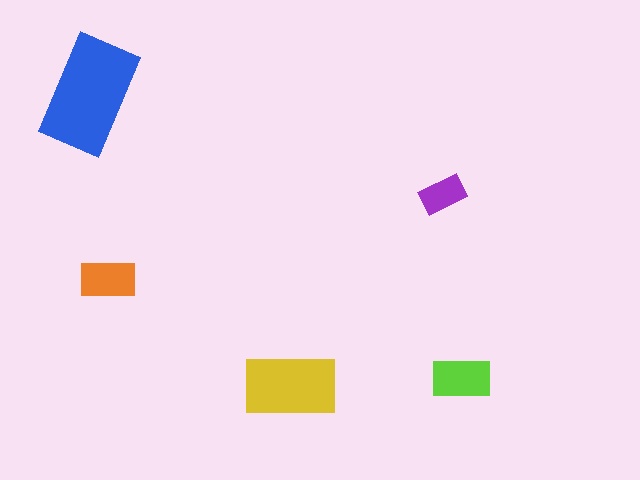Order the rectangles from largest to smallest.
the blue one, the yellow one, the lime one, the orange one, the purple one.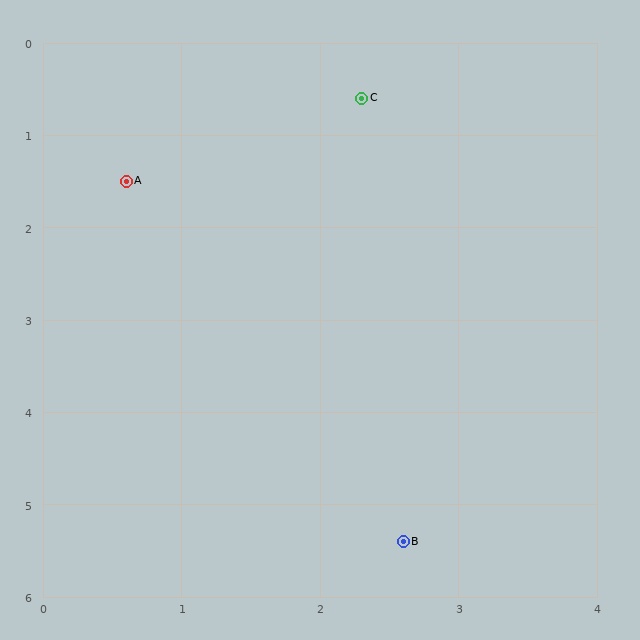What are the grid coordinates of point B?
Point B is at approximately (2.6, 5.4).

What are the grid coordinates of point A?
Point A is at approximately (0.6, 1.5).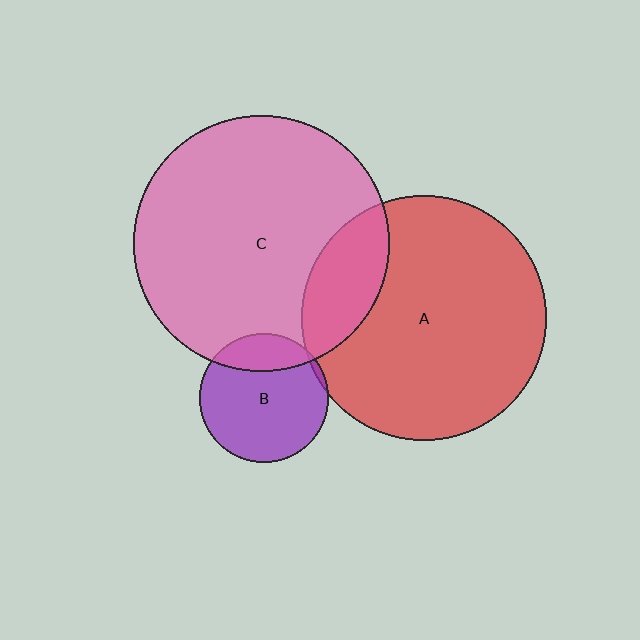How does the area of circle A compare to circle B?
Approximately 3.6 times.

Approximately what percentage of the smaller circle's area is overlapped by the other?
Approximately 20%.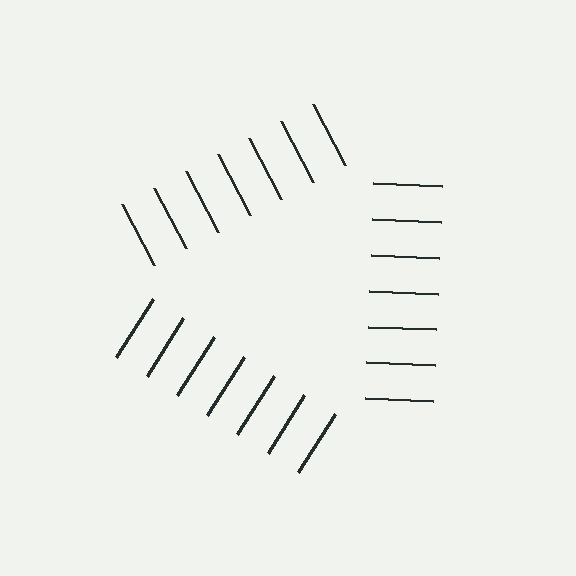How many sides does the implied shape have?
3 sides — the line-ends trace a triangle.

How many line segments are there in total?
21 — 7 along each of the 3 edges.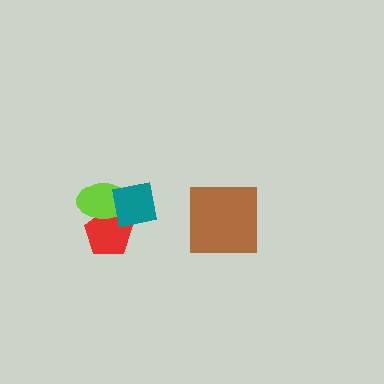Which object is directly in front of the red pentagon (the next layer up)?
The lime ellipse is directly in front of the red pentagon.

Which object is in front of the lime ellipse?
The teal square is in front of the lime ellipse.